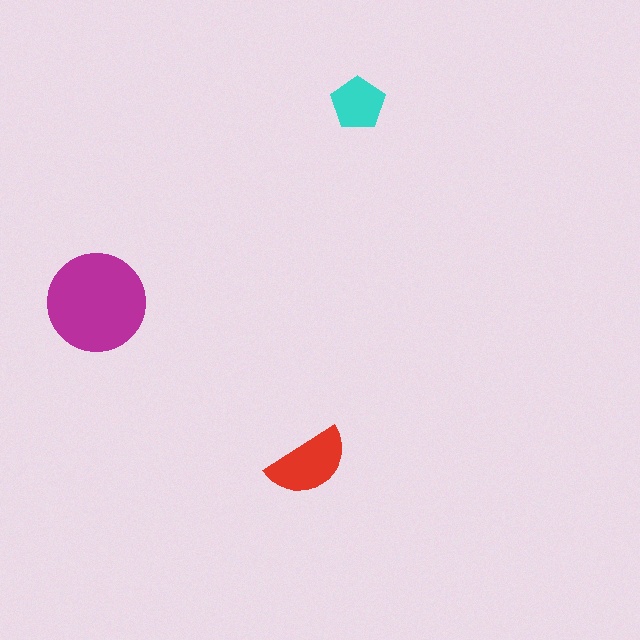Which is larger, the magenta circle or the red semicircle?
The magenta circle.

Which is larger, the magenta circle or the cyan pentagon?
The magenta circle.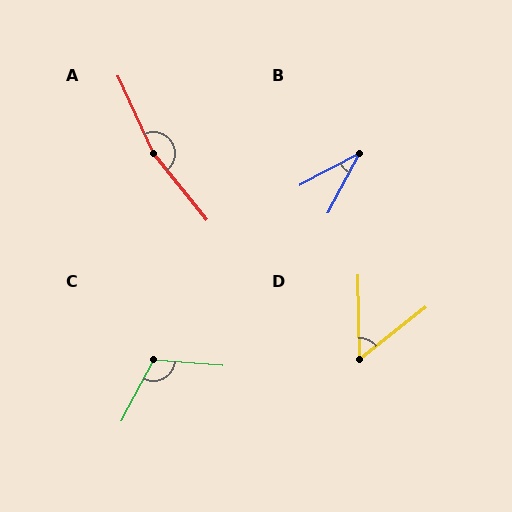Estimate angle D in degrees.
Approximately 53 degrees.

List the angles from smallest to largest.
B (34°), D (53°), C (113°), A (165°).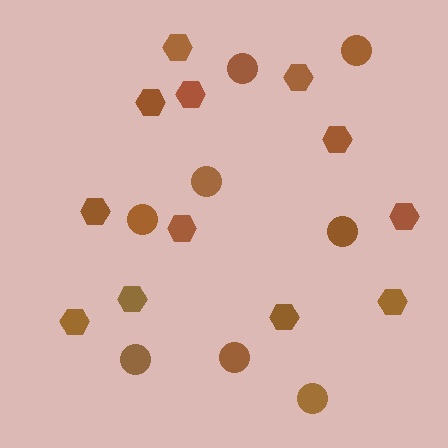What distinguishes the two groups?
There are 2 groups: one group of circles (8) and one group of hexagons (12).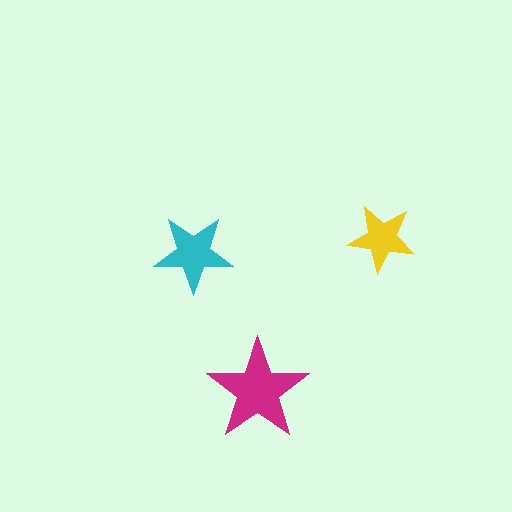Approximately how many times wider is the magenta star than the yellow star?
About 1.5 times wider.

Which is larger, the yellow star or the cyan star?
The cyan one.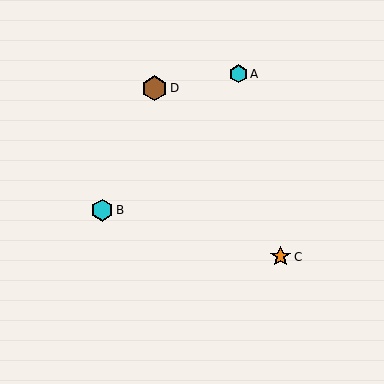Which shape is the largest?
The brown hexagon (labeled D) is the largest.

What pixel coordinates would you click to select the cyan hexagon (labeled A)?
Click at (238, 74) to select the cyan hexagon A.